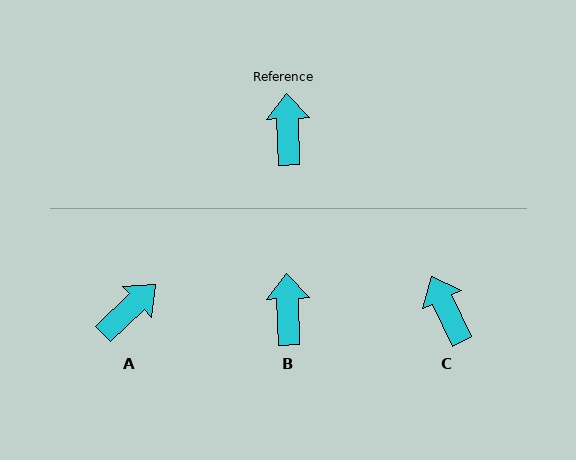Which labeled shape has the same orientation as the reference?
B.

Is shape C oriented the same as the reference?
No, it is off by about 24 degrees.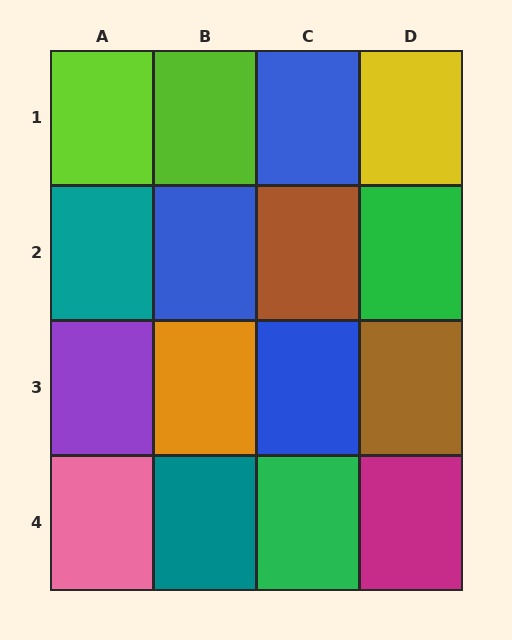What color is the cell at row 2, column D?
Green.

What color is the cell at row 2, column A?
Teal.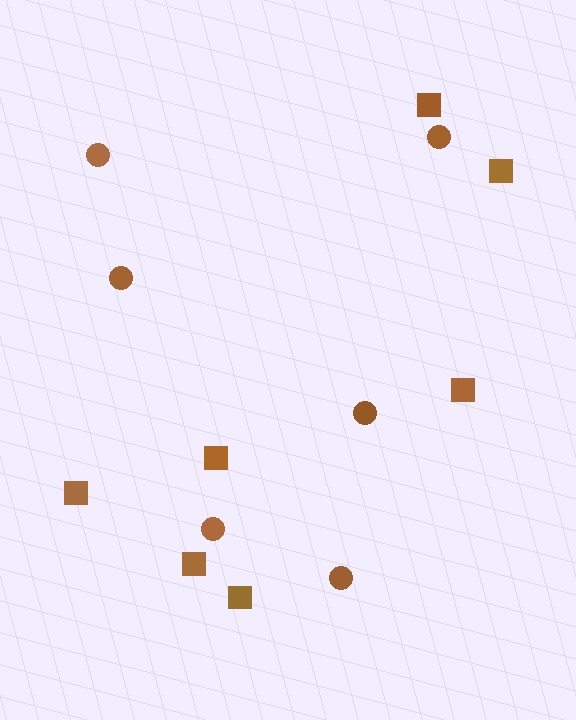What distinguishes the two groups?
There are 2 groups: one group of circles (6) and one group of squares (7).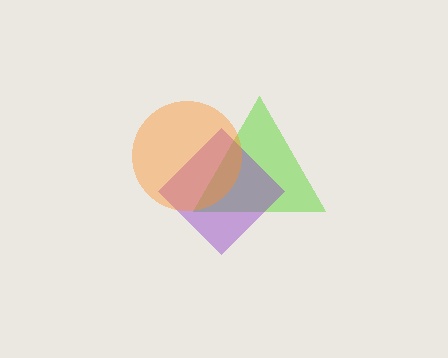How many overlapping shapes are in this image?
There are 3 overlapping shapes in the image.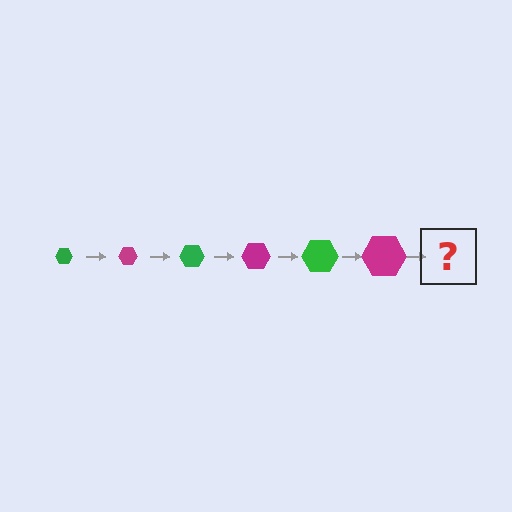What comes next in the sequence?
The next element should be a green hexagon, larger than the previous one.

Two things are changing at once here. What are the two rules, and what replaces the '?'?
The two rules are that the hexagon grows larger each step and the color cycles through green and magenta. The '?' should be a green hexagon, larger than the previous one.